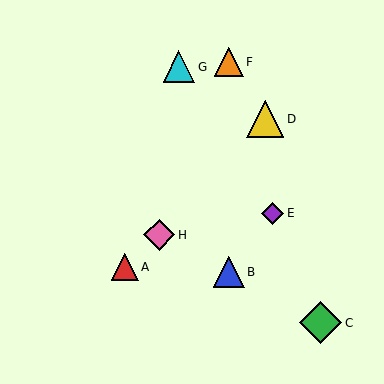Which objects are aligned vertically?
Objects B, F are aligned vertically.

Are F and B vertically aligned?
Yes, both are at x≈229.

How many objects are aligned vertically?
2 objects (B, F) are aligned vertically.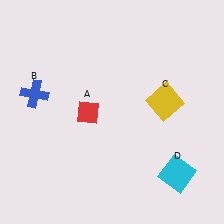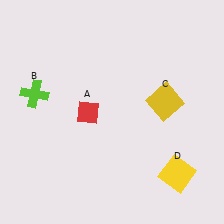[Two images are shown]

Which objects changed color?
B changed from blue to lime. D changed from cyan to yellow.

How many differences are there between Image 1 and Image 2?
There are 2 differences between the two images.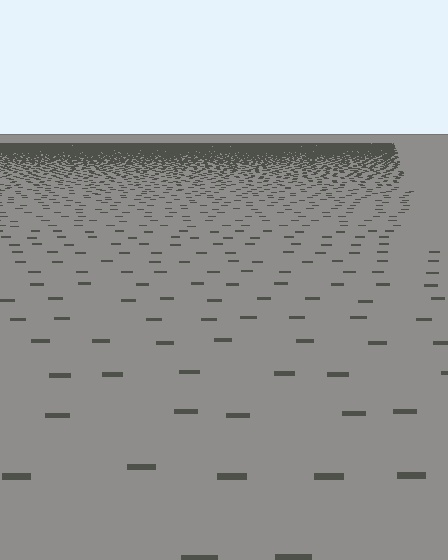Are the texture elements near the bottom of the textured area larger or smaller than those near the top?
Larger. Near the bottom, elements are closer to the viewer and appear at a bigger on-screen size.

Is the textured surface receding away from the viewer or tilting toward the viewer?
The surface is receding away from the viewer. Texture elements get smaller and denser toward the top.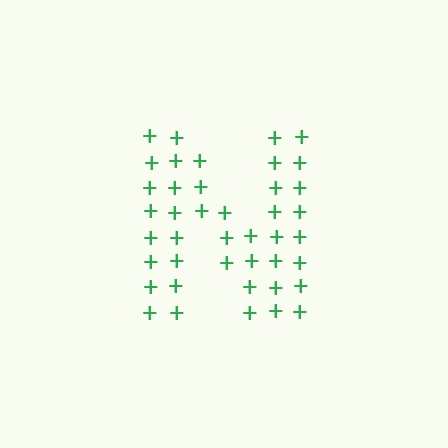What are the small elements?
The small elements are plus signs.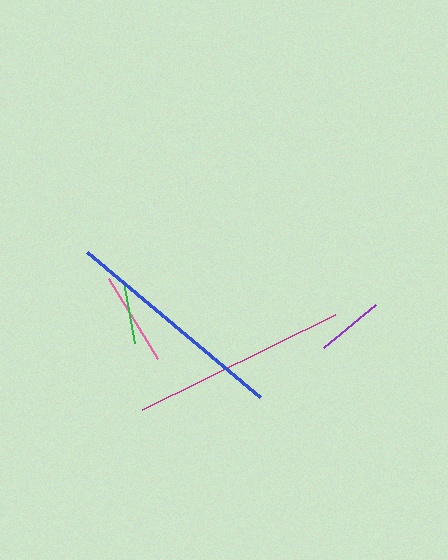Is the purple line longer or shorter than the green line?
The purple line is longer than the green line.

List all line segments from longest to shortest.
From longest to shortest: blue, magenta, pink, purple, green.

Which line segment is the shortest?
The green line is the shortest at approximately 62 pixels.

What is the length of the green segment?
The green segment is approximately 62 pixels long.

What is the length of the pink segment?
The pink segment is approximately 94 pixels long.